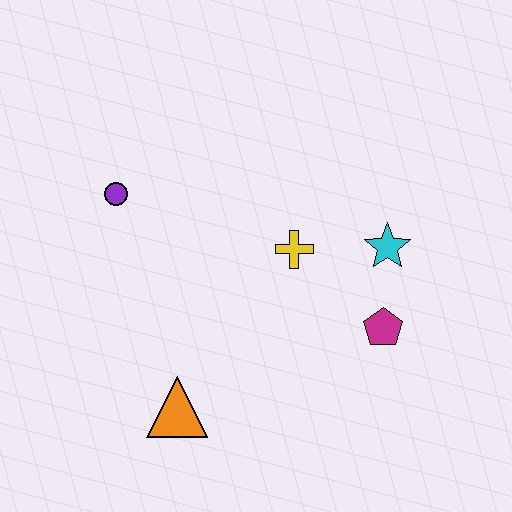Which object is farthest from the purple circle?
The magenta pentagon is farthest from the purple circle.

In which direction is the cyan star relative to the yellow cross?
The cyan star is to the right of the yellow cross.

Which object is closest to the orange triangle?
The yellow cross is closest to the orange triangle.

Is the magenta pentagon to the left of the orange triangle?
No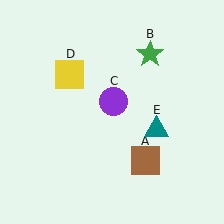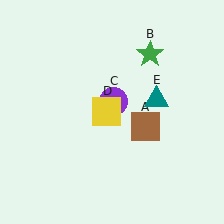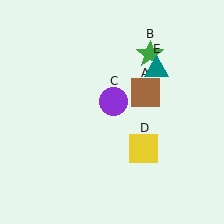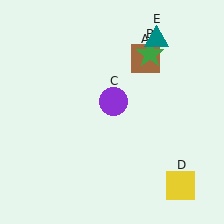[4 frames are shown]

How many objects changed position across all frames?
3 objects changed position: brown square (object A), yellow square (object D), teal triangle (object E).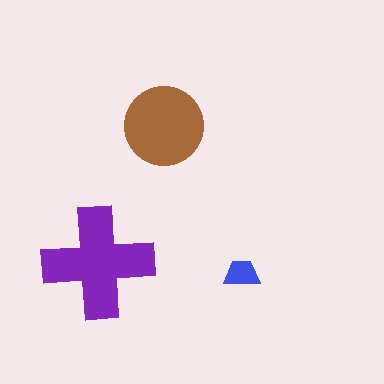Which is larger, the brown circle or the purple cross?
The purple cross.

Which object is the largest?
The purple cross.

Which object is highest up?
The brown circle is topmost.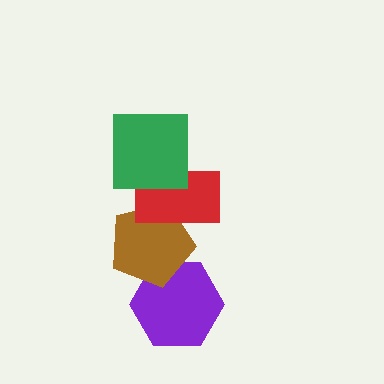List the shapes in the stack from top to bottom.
From top to bottom: the green square, the red rectangle, the brown pentagon, the purple hexagon.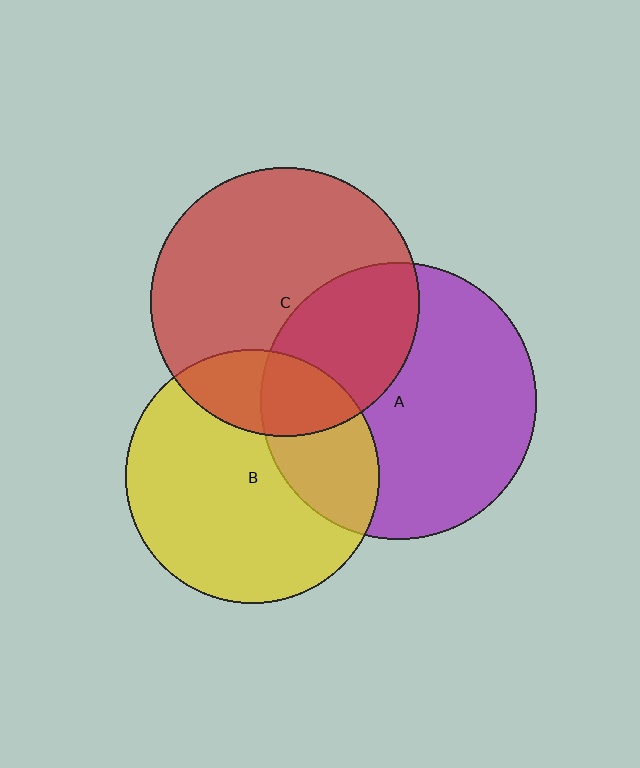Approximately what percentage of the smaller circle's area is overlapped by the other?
Approximately 30%.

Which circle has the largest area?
Circle A (purple).